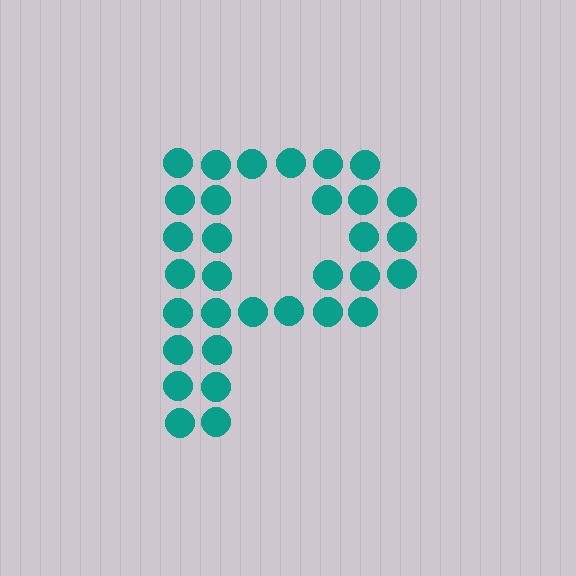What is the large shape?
The large shape is the letter P.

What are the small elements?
The small elements are circles.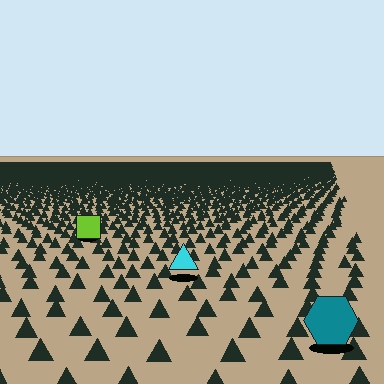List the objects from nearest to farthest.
From nearest to farthest: the teal hexagon, the cyan triangle, the lime square.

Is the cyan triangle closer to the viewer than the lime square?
Yes. The cyan triangle is closer — you can tell from the texture gradient: the ground texture is coarser near it.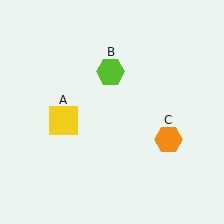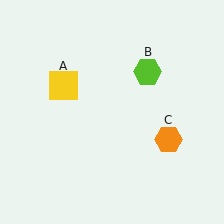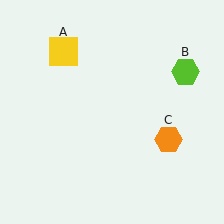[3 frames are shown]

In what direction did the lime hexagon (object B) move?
The lime hexagon (object B) moved right.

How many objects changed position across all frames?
2 objects changed position: yellow square (object A), lime hexagon (object B).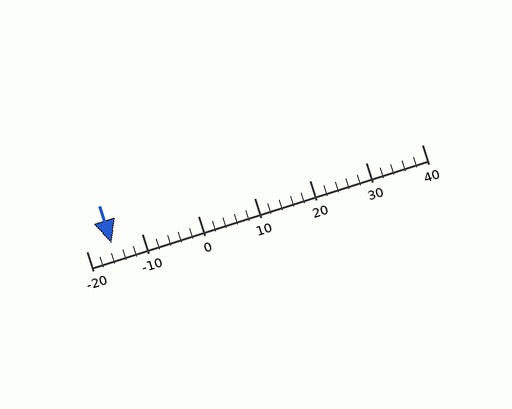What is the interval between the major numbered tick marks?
The major tick marks are spaced 10 units apart.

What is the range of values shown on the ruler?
The ruler shows values from -20 to 40.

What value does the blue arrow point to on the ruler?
The blue arrow points to approximately -16.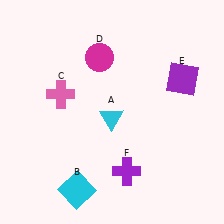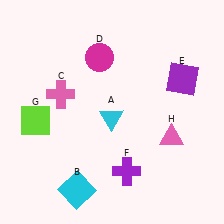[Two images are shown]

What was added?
A lime square (G), a pink triangle (H) were added in Image 2.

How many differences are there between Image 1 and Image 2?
There are 2 differences between the two images.